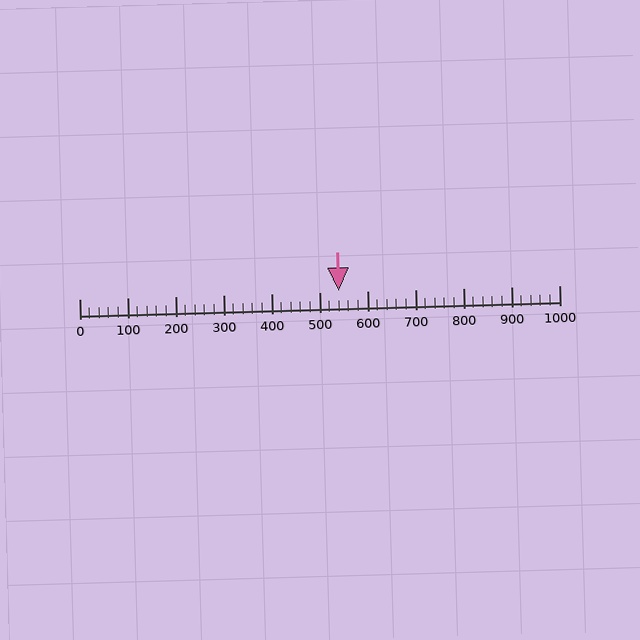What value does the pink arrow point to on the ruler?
The pink arrow points to approximately 540.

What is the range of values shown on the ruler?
The ruler shows values from 0 to 1000.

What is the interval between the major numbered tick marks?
The major tick marks are spaced 100 units apart.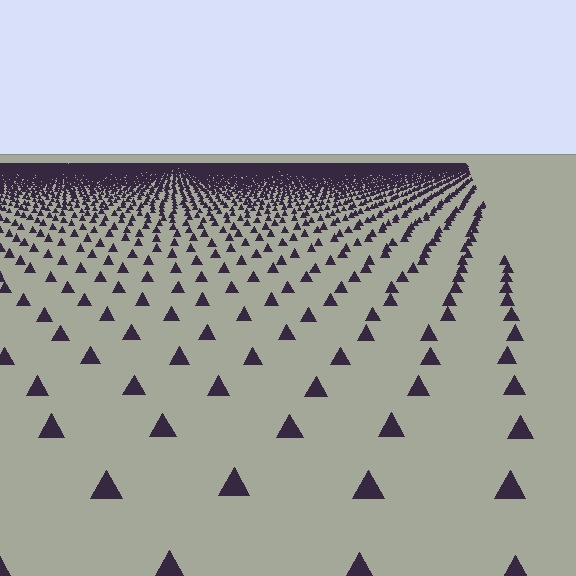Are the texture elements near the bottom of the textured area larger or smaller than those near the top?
Larger. Near the bottom, elements are closer to the viewer and appear at a bigger on-screen size.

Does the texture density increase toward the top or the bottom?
Density increases toward the top.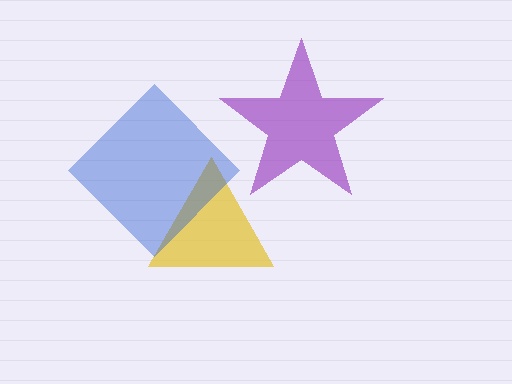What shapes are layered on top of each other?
The layered shapes are: a yellow triangle, a purple star, a blue diamond.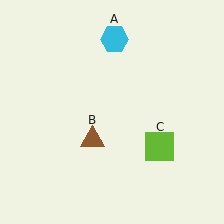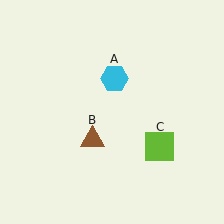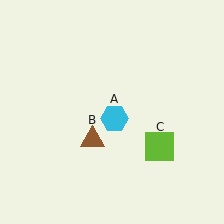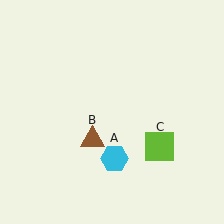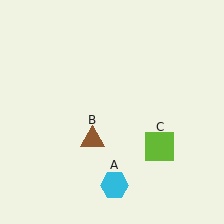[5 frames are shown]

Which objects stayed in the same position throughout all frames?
Brown triangle (object B) and lime square (object C) remained stationary.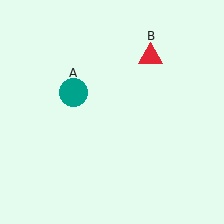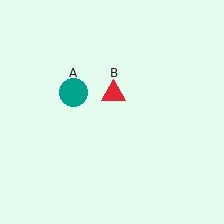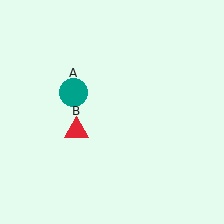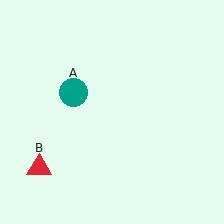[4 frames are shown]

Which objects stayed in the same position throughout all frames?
Teal circle (object A) remained stationary.